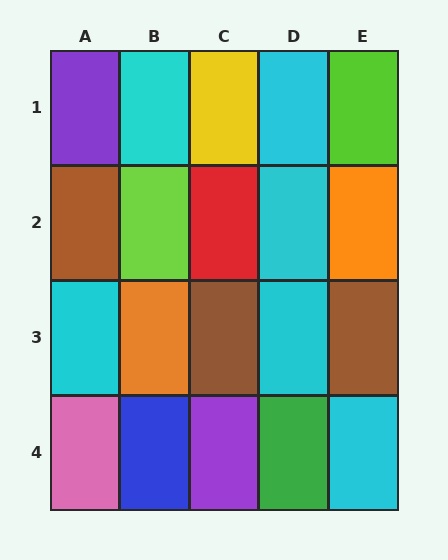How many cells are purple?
2 cells are purple.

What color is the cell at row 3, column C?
Brown.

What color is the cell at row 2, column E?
Orange.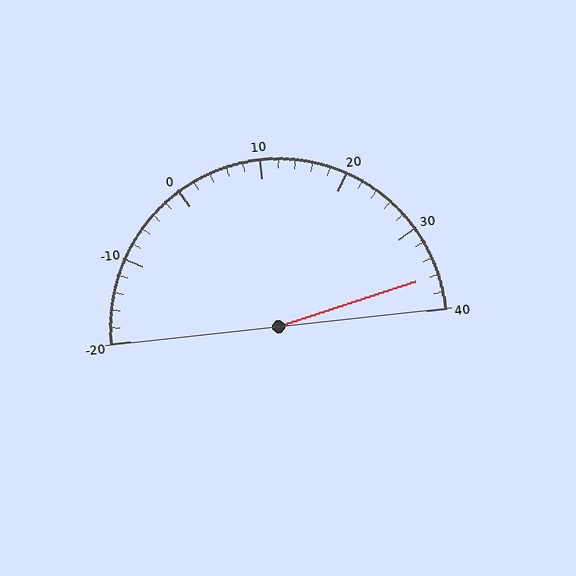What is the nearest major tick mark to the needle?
The nearest major tick mark is 40.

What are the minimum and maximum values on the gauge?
The gauge ranges from -20 to 40.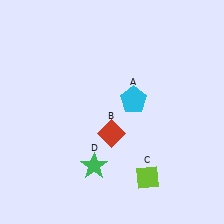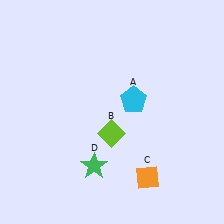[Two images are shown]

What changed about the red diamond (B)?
In Image 1, B is red. In Image 2, it changed to lime.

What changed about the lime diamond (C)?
In Image 1, C is lime. In Image 2, it changed to orange.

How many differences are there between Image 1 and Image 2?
There are 2 differences between the two images.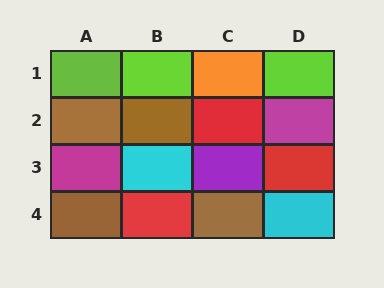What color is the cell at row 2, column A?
Brown.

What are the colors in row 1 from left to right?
Lime, lime, orange, lime.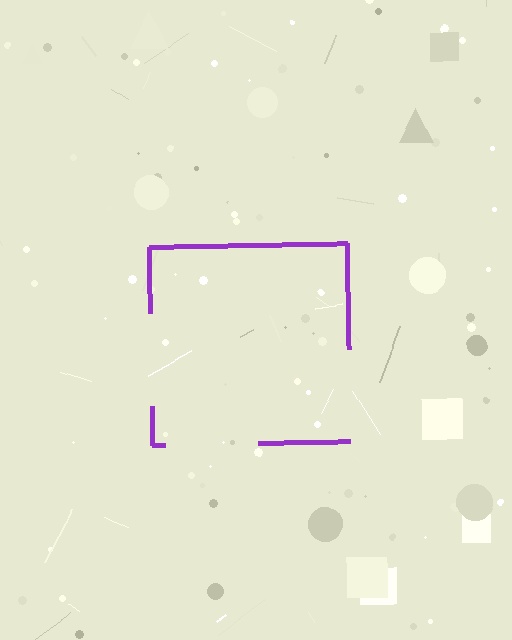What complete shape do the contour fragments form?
The contour fragments form a square.